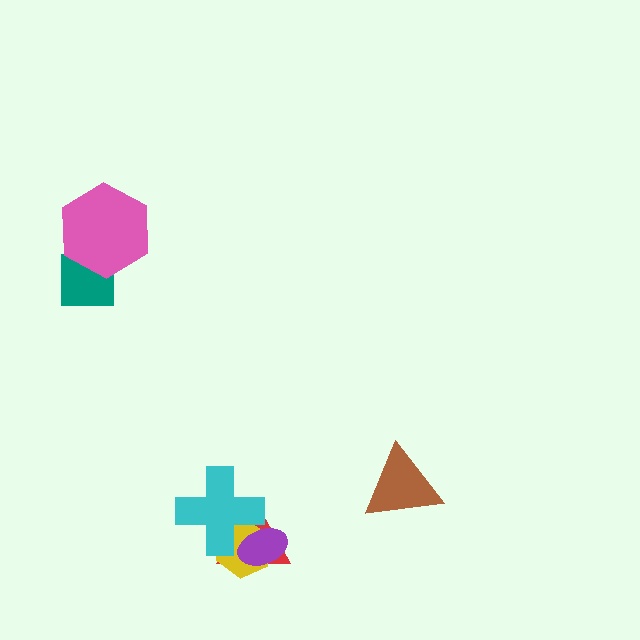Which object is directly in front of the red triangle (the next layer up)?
The yellow hexagon is directly in front of the red triangle.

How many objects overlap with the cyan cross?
3 objects overlap with the cyan cross.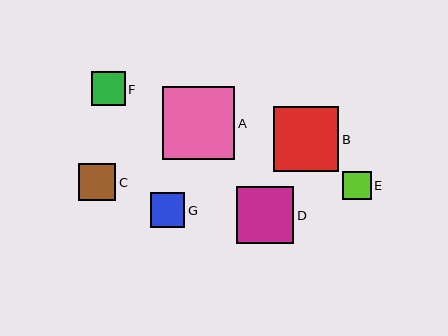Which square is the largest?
Square A is the largest with a size of approximately 72 pixels.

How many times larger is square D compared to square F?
Square D is approximately 1.7 times the size of square F.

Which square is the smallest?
Square E is the smallest with a size of approximately 28 pixels.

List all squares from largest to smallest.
From largest to smallest: A, B, D, C, G, F, E.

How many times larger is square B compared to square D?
Square B is approximately 1.1 times the size of square D.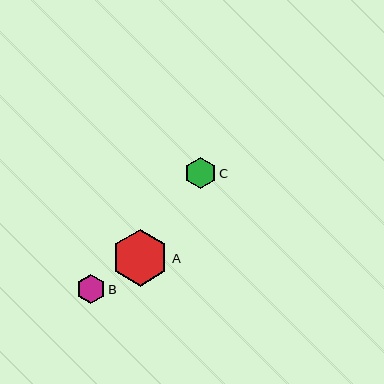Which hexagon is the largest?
Hexagon A is the largest with a size of approximately 57 pixels.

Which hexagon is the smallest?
Hexagon B is the smallest with a size of approximately 29 pixels.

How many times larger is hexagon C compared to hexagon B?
Hexagon C is approximately 1.1 times the size of hexagon B.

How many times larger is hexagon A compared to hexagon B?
Hexagon A is approximately 2.0 times the size of hexagon B.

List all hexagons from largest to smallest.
From largest to smallest: A, C, B.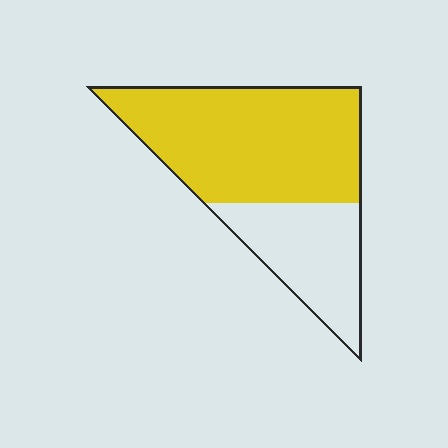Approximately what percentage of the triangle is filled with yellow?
Approximately 65%.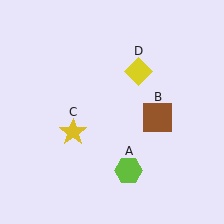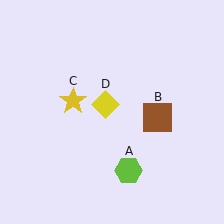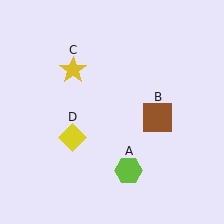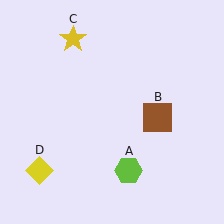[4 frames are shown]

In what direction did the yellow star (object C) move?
The yellow star (object C) moved up.